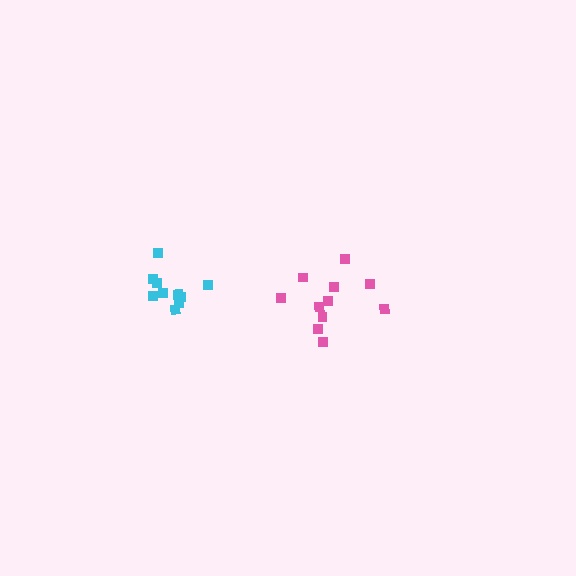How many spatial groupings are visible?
There are 2 spatial groupings.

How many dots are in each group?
Group 1: 10 dots, Group 2: 11 dots (21 total).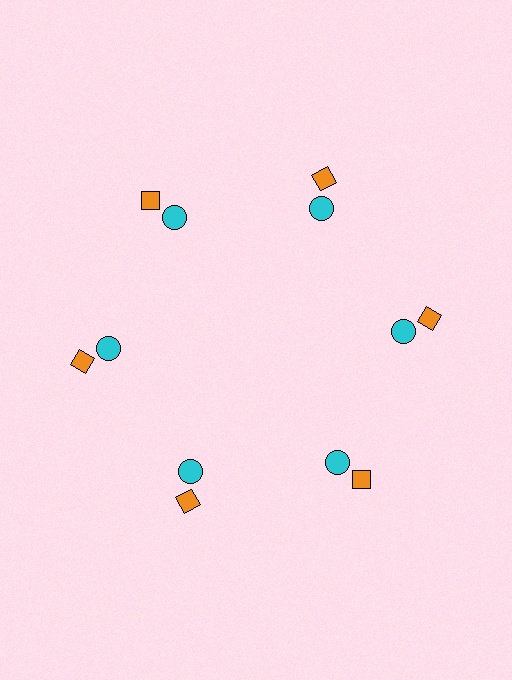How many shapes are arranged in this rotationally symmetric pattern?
There are 12 shapes, arranged in 6 groups of 2.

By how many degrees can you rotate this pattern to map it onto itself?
The pattern maps onto itself every 60 degrees of rotation.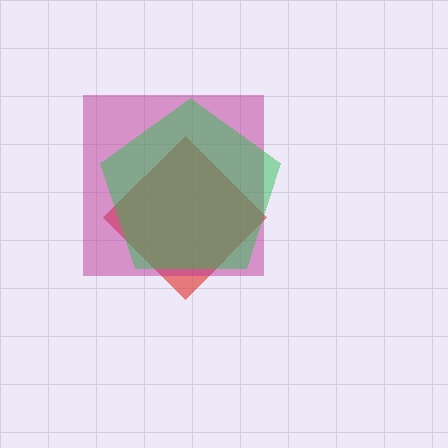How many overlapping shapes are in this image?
There are 3 overlapping shapes in the image.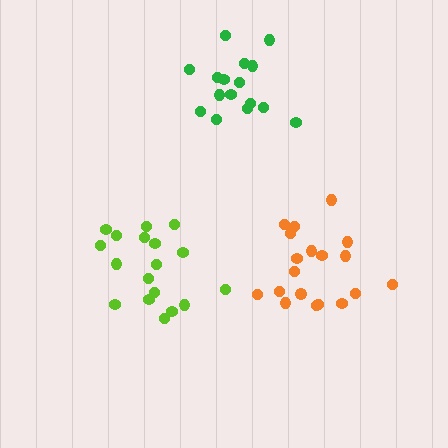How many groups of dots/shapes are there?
There are 3 groups.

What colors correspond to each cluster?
The clusters are colored: lime, green, orange.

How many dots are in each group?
Group 1: 18 dots, Group 2: 16 dots, Group 3: 19 dots (53 total).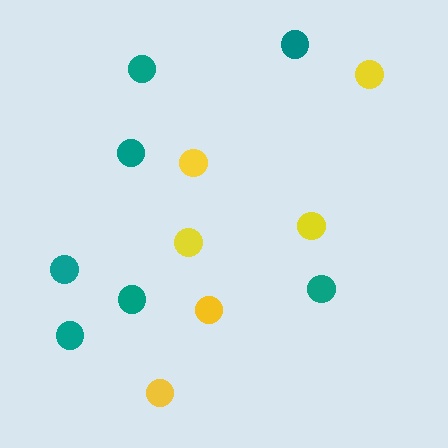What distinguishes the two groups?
There are 2 groups: one group of yellow circles (6) and one group of teal circles (7).